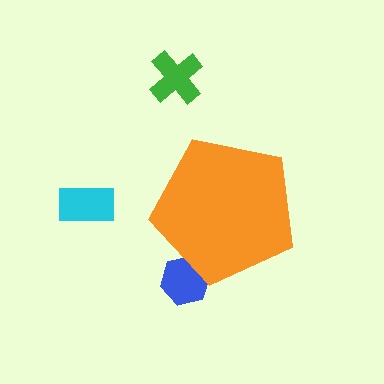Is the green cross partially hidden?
No, the green cross is fully visible.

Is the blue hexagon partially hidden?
Yes, the blue hexagon is partially hidden behind the orange pentagon.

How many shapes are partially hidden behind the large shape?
1 shape is partially hidden.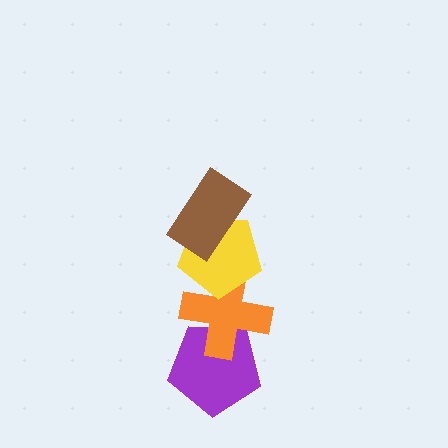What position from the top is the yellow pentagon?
The yellow pentagon is 2nd from the top.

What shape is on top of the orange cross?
The yellow pentagon is on top of the orange cross.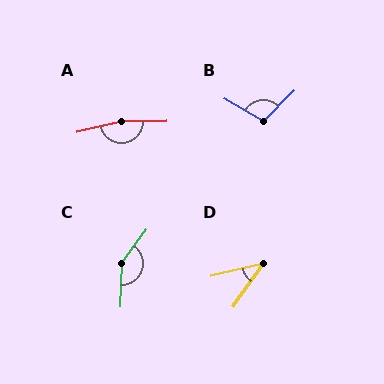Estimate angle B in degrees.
Approximately 104 degrees.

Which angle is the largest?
A, at approximately 167 degrees.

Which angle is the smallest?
D, at approximately 41 degrees.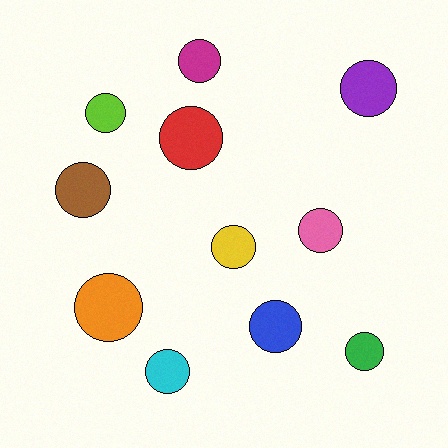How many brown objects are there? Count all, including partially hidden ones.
There is 1 brown object.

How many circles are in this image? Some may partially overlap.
There are 11 circles.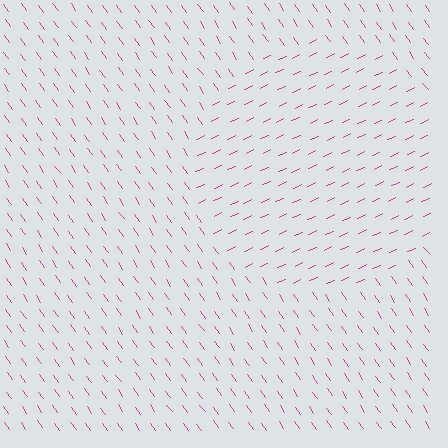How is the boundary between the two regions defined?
The boundary is defined purely by a change in line orientation (approximately 80 degrees difference). All lines are the same color and thickness.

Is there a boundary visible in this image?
Yes, there is a texture boundary formed by a change in line orientation.